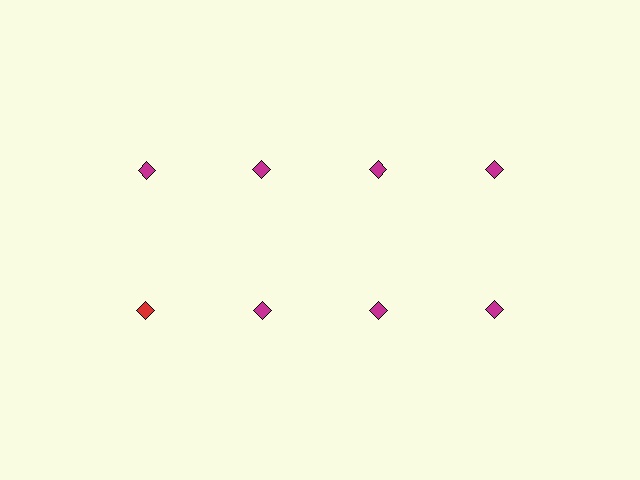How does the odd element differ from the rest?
It has a different color: red instead of magenta.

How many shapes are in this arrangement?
There are 8 shapes arranged in a grid pattern.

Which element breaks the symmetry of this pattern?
The red diamond in the second row, leftmost column breaks the symmetry. All other shapes are magenta diamonds.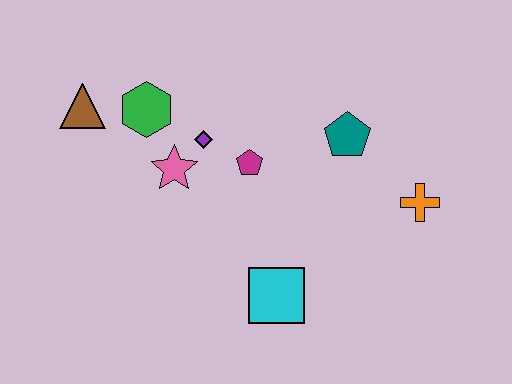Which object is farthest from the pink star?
The orange cross is farthest from the pink star.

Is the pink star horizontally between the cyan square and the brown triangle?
Yes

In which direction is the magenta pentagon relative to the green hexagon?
The magenta pentagon is to the right of the green hexagon.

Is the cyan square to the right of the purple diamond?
Yes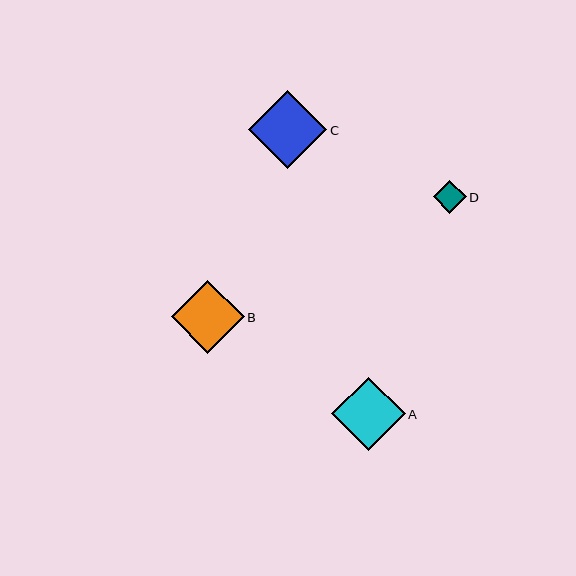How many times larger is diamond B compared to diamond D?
Diamond B is approximately 2.2 times the size of diamond D.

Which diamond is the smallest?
Diamond D is the smallest with a size of approximately 33 pixels.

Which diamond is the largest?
Diamond C is the largest with a size of approximately 78 pixels.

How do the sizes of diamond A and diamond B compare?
Diamond A and diamond B are approximately the same size.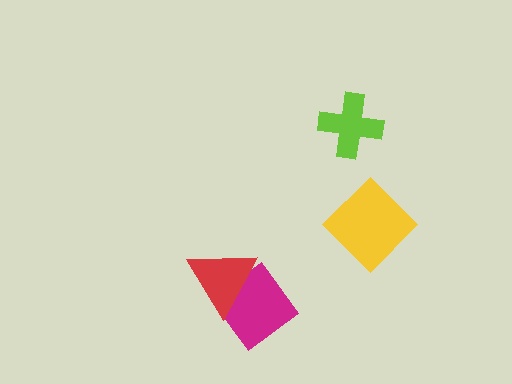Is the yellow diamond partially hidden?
No, no other shape covers it.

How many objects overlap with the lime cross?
0 objects overlap with the lime cross.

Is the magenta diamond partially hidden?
Yes, it is partially covered by another shape.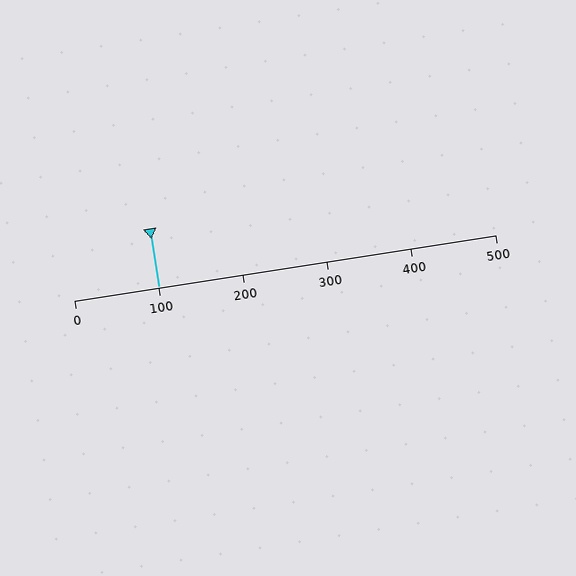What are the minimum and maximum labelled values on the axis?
The axis runs from 0 to 500.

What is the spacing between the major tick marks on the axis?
The major ticks are spaced 100 apart.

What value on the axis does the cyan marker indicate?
The marker indicates approximately 100.